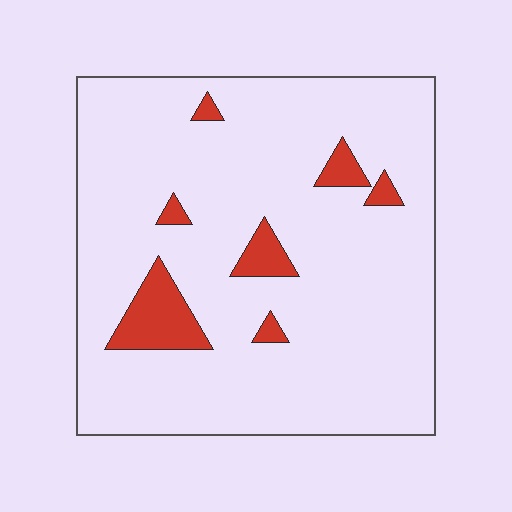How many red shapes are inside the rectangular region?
7.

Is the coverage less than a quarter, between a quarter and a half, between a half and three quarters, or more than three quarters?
Less than a quarter.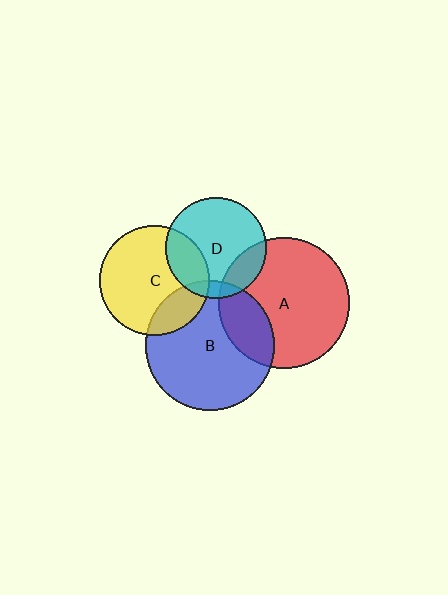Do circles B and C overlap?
Yes.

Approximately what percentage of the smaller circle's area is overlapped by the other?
Approximately 20%.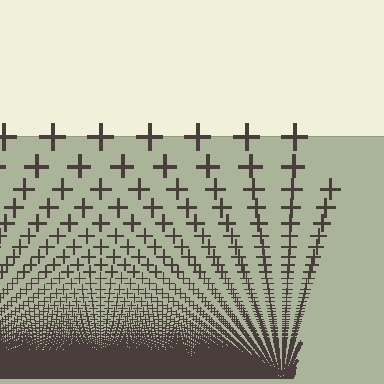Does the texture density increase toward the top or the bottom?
Density increases toward the bottom.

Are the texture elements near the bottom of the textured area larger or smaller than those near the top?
Smaller. The gradient is inverted — elements near the bottom are smaller and denser.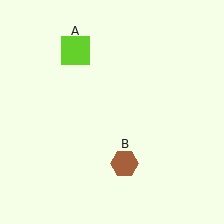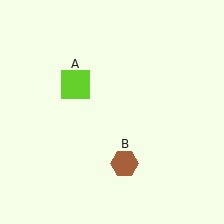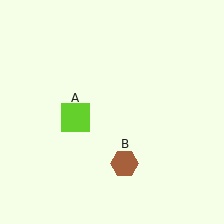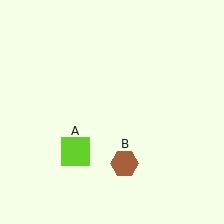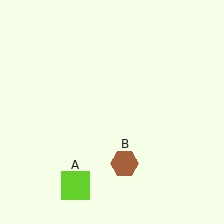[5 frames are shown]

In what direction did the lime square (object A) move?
The lime square (object A) moved down.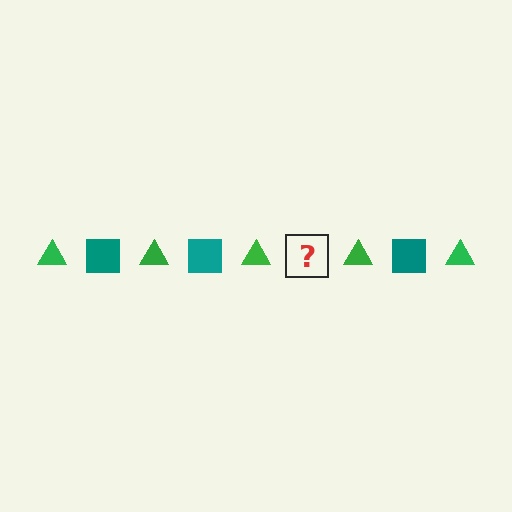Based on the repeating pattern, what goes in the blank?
The blank should be a teal square.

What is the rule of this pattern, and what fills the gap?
The rule is that the pattern alternates between green triangle and teal square. The gap should be filled with a teal square.